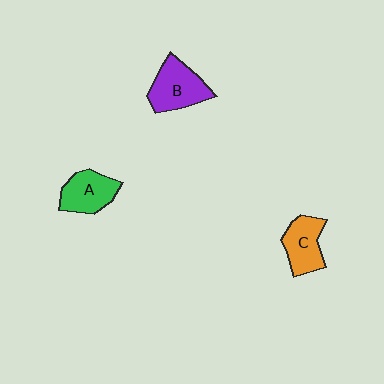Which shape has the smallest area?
Shape C (orange).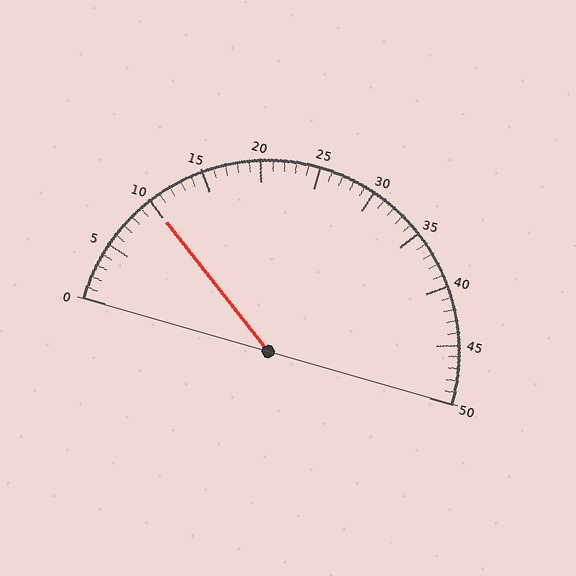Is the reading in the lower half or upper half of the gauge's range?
The reading is in the lower half of the range (0 to 50).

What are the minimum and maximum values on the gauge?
The gauge ranges from 0 to 50.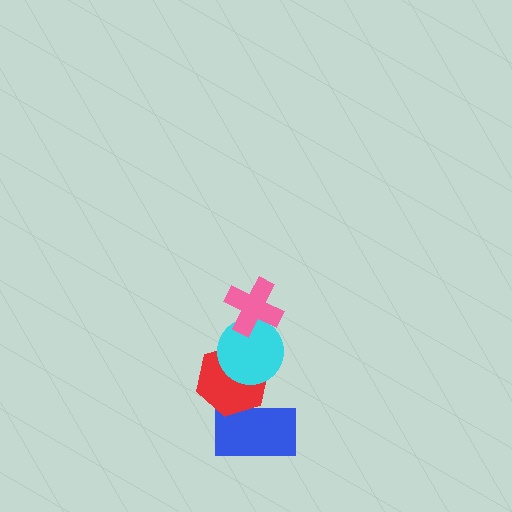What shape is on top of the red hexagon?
The cyan circle is on top of the red hexagon.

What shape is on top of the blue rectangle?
The red hexagon is on top of the blue rectangle.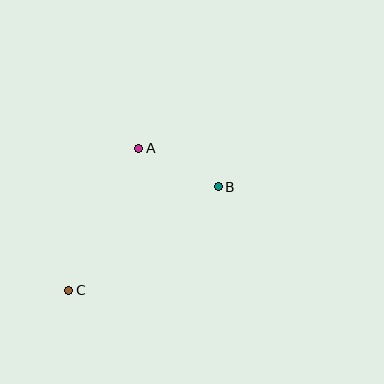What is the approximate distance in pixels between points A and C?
The distance between A and C is approximately 158 pixels.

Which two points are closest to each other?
Points A and B are closest to each other.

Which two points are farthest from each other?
Points B and C are farthest from each other.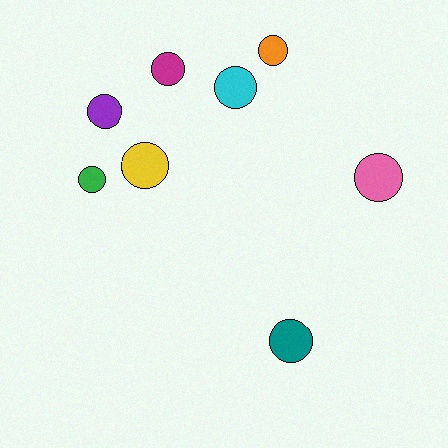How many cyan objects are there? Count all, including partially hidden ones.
There is 1 cyan object.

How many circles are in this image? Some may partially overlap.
There are 8 circles.